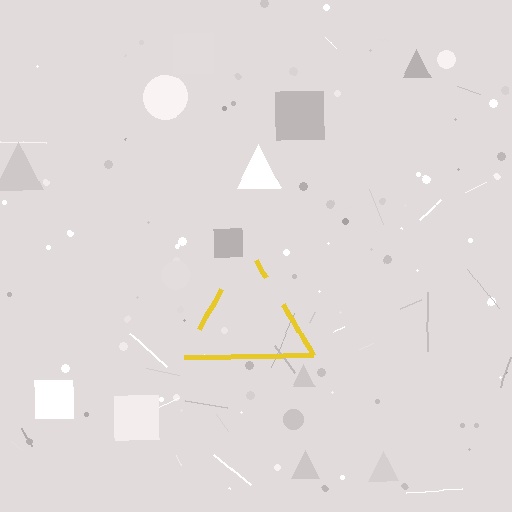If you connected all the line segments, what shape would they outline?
They would outline a triangle.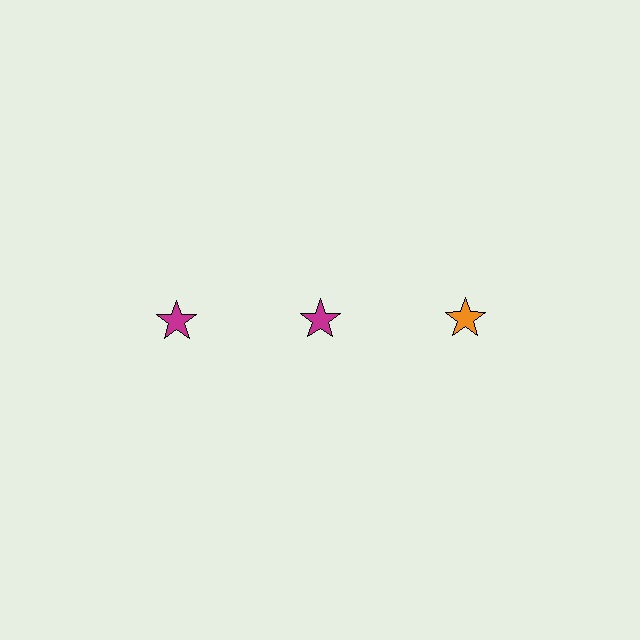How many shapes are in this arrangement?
There are 3 shapes arranged in a grid pattern.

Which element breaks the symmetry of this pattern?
The orange star in the top row, center column breaks the symmetry. All other shapes are magenta stars.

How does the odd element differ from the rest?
It has a different color: orange instead of magenta.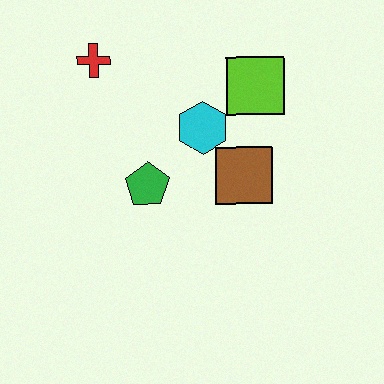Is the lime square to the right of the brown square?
Yes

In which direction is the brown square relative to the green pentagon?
The brown square is to the right of the green pentagon.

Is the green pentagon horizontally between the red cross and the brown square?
Yes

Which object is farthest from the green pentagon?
The lime square is farthest from the green pentagon.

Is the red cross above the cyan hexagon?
Yes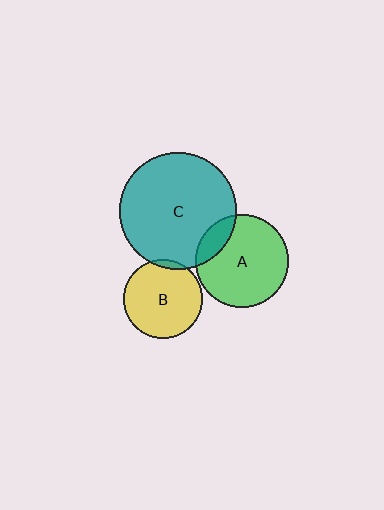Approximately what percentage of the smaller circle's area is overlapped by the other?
Approximately 5%.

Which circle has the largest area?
Circle C (teal).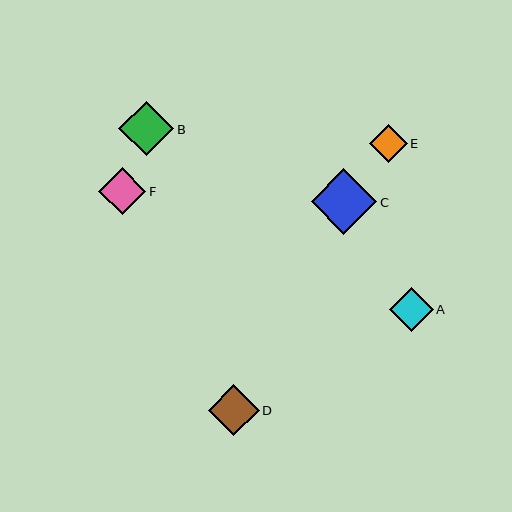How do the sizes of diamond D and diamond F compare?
Diamond D and diamond F are approximately the same size.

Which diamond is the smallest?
Diamond E is the smallest with a size of approximately 38 pixels.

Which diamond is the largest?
Diamond C is the largest with a size of approximately 66 pixels.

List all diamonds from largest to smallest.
From largest to smallest: C, B, D, F, A, E.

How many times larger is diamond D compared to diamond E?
Diamond D is approximately 1.4 times the size of diamond E.